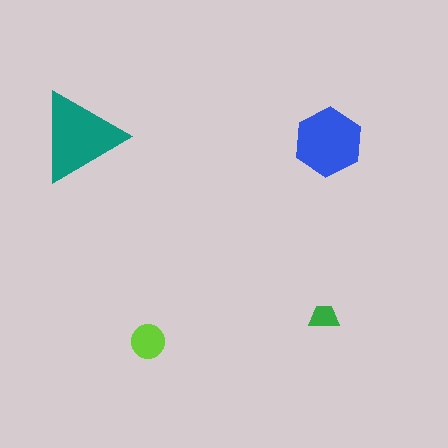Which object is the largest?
The teal triangle.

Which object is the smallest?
The green trapezoid.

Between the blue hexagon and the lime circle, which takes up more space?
The blue hexagon.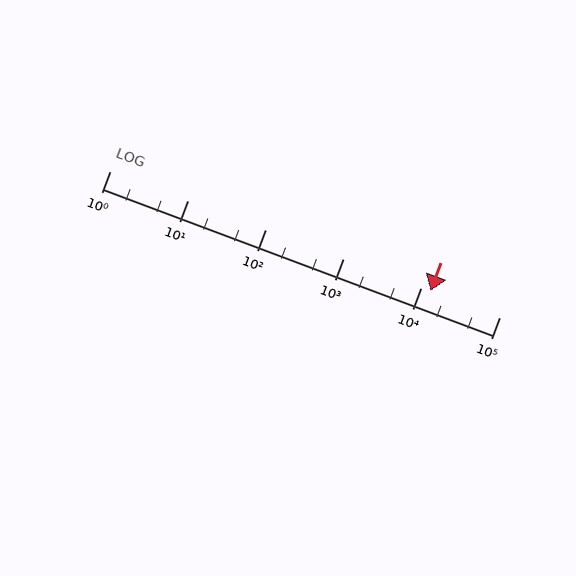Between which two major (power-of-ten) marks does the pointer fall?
The pointer is between 10000 and 100000.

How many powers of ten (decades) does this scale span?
The scale spans 5 decades, from 1 to 100000.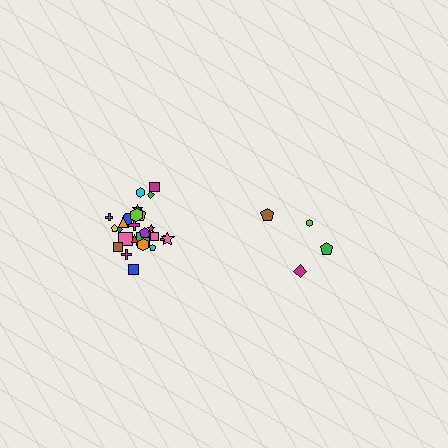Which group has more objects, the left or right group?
The left group.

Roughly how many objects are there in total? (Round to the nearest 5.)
Roughly 30 objects in total.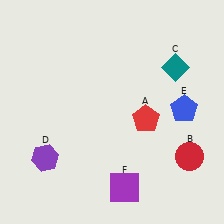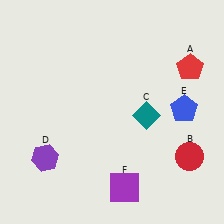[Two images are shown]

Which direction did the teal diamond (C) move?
The teal diamond (C) moved down.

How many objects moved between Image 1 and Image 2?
2 objects moved between the two images.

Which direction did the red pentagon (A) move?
The red pentagon (A) moved up.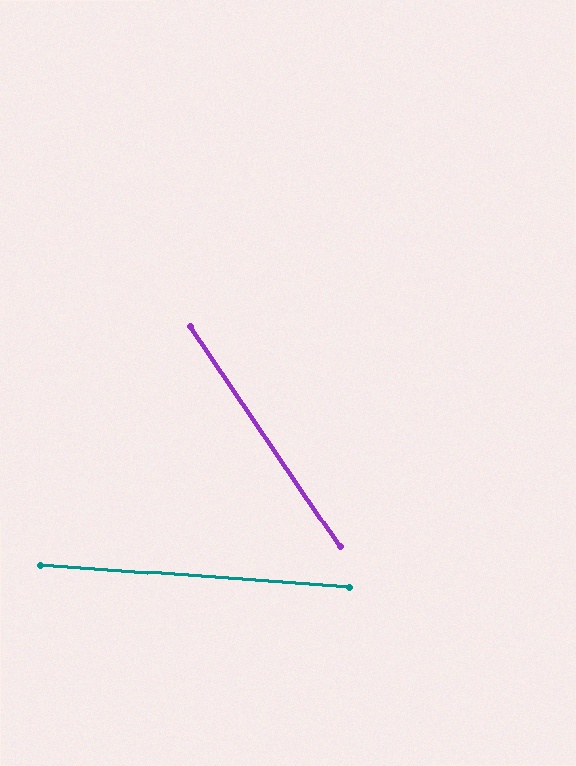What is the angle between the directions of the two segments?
Approximately 52 degrees.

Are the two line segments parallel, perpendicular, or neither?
Neither parallel nor perpendicular — they differ by about 52°.